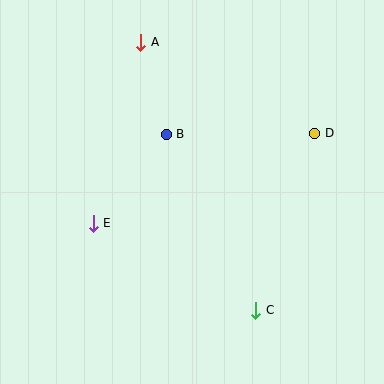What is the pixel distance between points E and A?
The distance between E and A is 187 pixels.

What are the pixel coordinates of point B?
Point B is at (166, 134).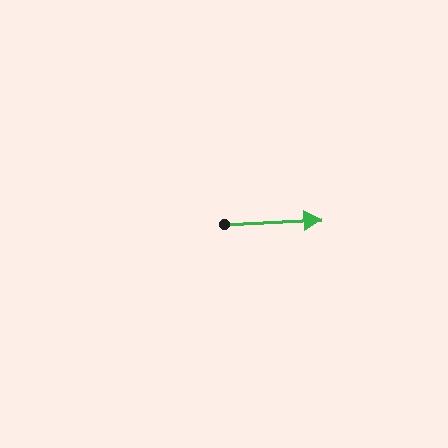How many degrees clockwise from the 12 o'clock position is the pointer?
Approximately 88 degrees.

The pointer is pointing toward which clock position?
Roughly 3 o'clock.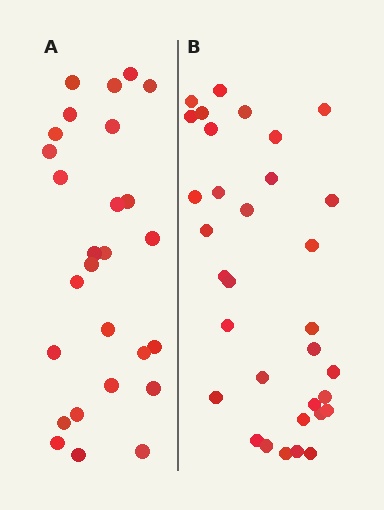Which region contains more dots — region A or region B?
Region B (the right region) has more dots.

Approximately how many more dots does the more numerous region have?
Region B has about 6 more dots than region A.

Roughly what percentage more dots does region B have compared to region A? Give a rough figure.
About 20% more.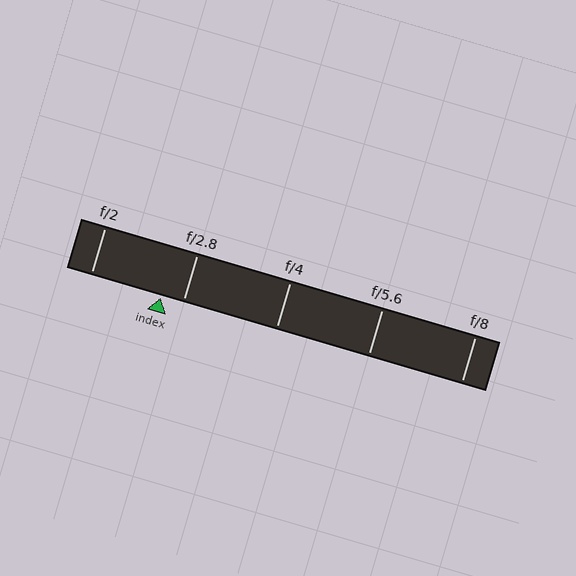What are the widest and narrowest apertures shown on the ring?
The widest aperture shown is f/2 and the narrowest is f/8.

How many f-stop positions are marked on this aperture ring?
There are 5 f-stop positions marked.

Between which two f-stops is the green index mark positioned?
The index mark is between f/2 and f/2.8.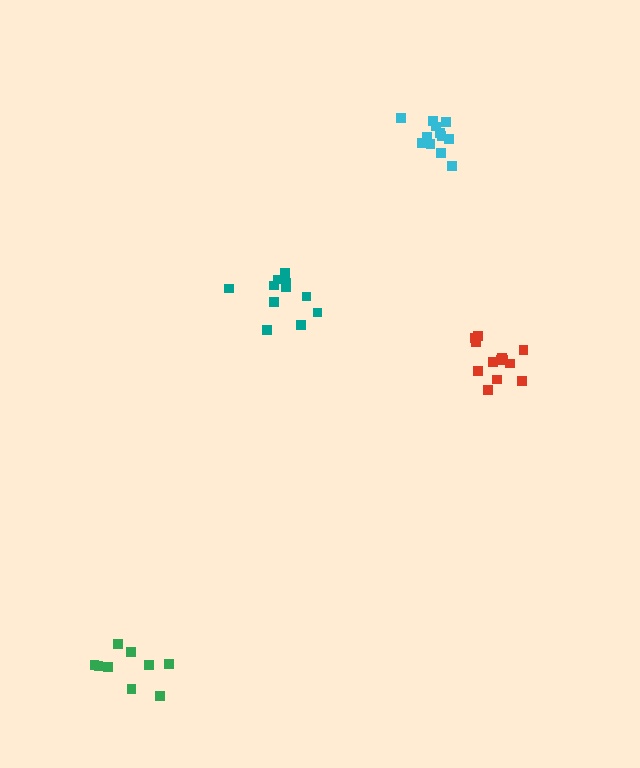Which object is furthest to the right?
The red cluster is rightmost.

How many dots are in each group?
Group 1: 13 dots, Group 2: 12 dots, Group 3: 9 dots, Group 4: 11 dots (45 total).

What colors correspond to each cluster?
The clusters are colored: red, cyan, green, teal.